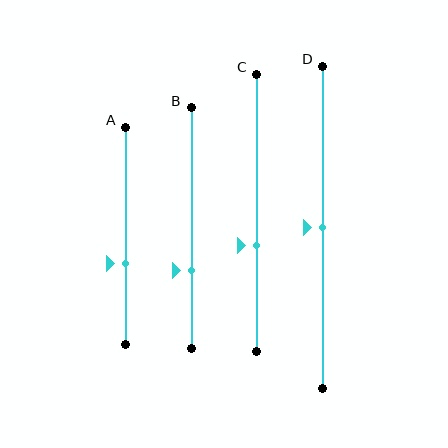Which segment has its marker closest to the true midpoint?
Segment D has its marker closest to the true midpoint.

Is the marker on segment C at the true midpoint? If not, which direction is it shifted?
No, the marker on segment C is shifted downward by about 12% of the segment length.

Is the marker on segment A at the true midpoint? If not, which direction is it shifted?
No, the marker on segment A is shifted downward by about 13% of the segment length.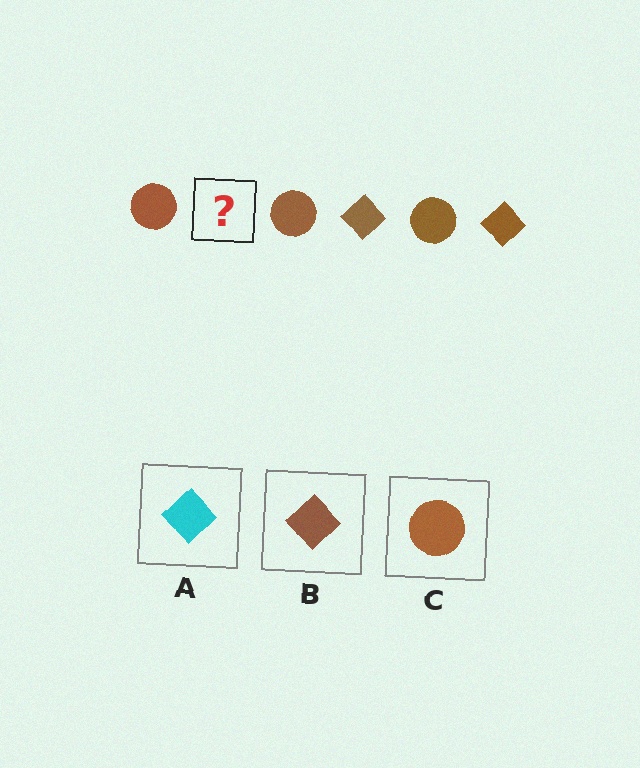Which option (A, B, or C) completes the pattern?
B.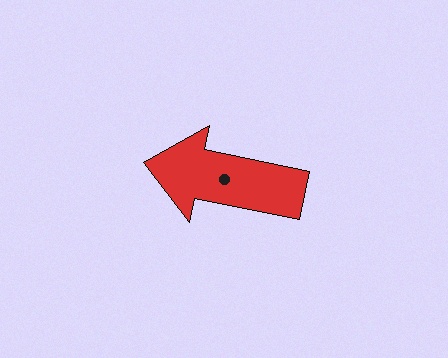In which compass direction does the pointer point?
West.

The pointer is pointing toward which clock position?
Roughly 9 o'clock.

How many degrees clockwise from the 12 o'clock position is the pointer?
Approximately 282 degrees.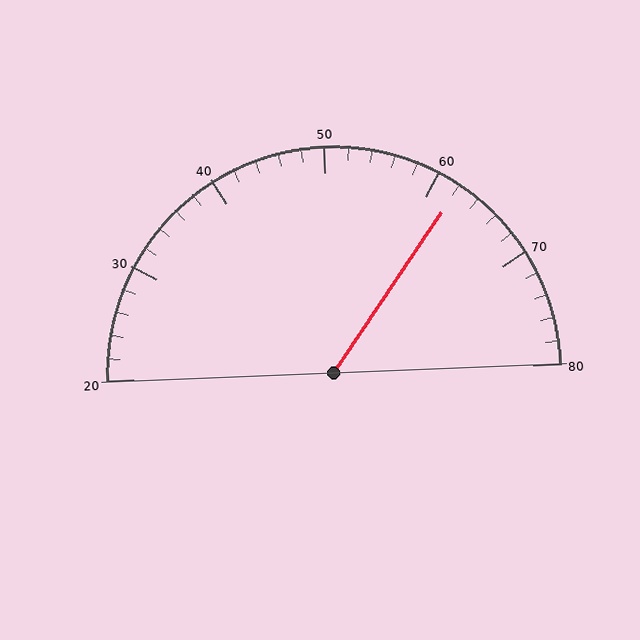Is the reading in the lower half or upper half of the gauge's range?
The reading is in the upper half of the range (20 to 80).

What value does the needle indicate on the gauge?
The needle indicates approximately 62.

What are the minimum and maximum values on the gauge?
The gauge ranges from 20 to 80.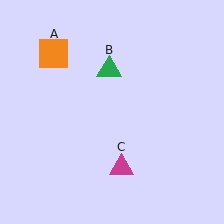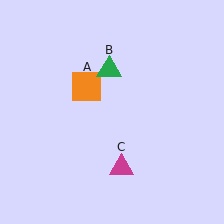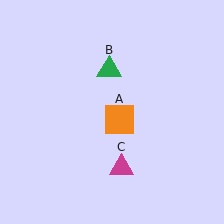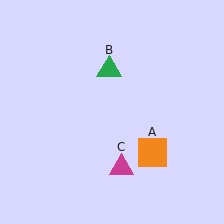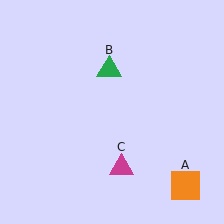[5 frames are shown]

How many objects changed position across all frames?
1 object changed position: orange square (object A).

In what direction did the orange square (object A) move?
The orange square (object A) moved down and to the right.